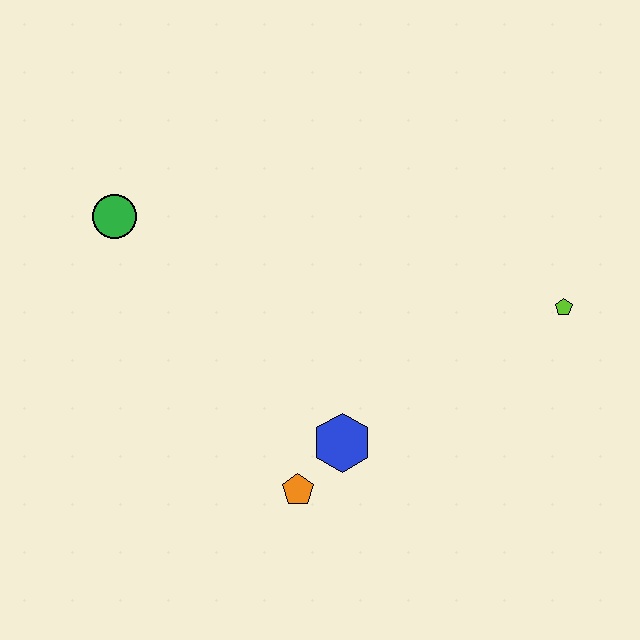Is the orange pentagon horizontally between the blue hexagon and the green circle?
Yes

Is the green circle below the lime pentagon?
No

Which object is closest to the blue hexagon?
The orange pentagon is closest to the blue hexagon.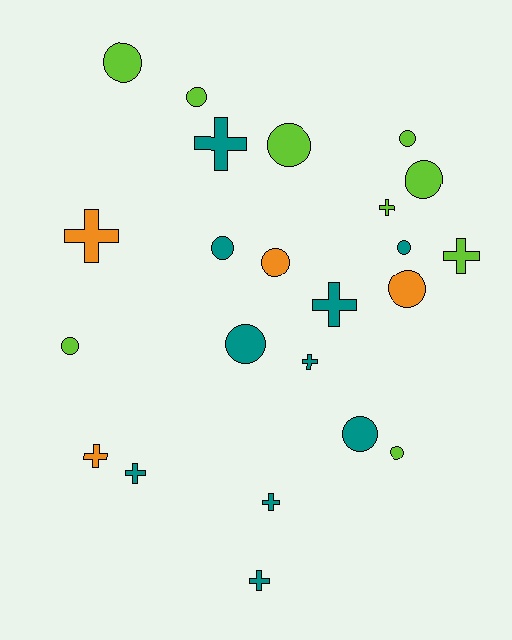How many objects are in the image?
There are 23 objects.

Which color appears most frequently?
Teal, with 10 objects.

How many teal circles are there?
There are 4 teal circles.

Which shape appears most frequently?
Circle, with 13 objects.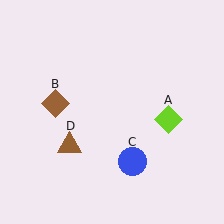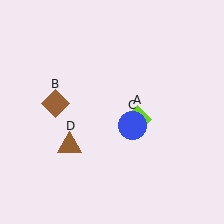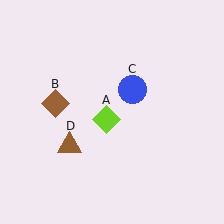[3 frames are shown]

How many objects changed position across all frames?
2 objects changed position: lime diamond (object A), blue circle (object C).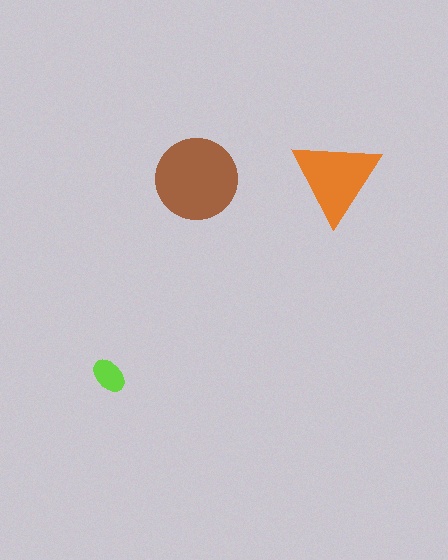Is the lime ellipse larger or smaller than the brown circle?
Smaller.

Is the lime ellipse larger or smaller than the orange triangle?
Smaller.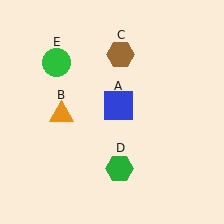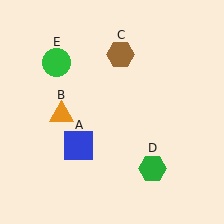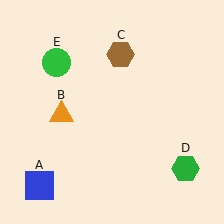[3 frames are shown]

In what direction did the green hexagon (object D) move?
The green hexagon (object D) moved right.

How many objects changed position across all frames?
2 objects changed position: blue square (object A), green hexagon (object D).